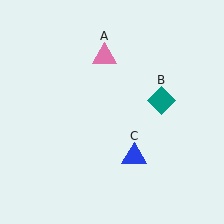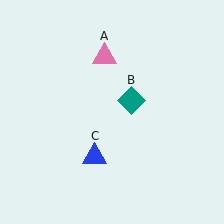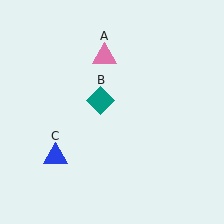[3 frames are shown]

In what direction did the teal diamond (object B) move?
The teal diamond (object B) moved left.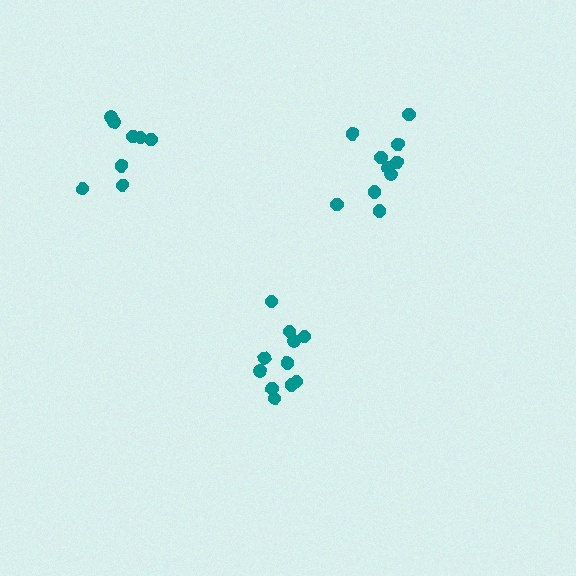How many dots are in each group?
Group 1: 8 dots, Group 2: 11 dots, Group 3: 10 dots (29 total).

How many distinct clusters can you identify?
There are 3 distinct clusters.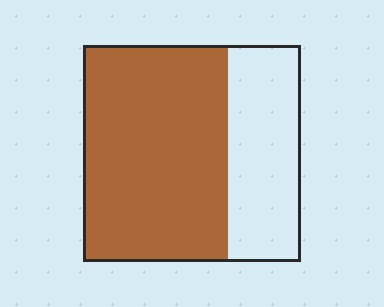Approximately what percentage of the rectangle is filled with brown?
Approximately 65%.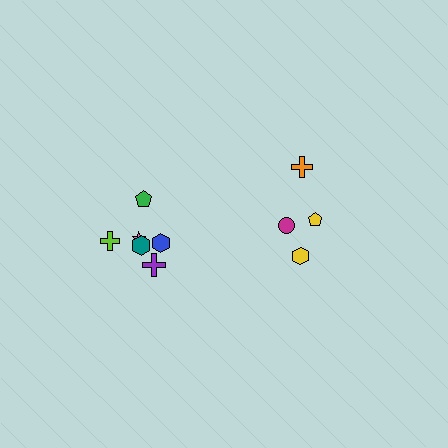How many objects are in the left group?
There are 6 objects.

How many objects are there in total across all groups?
There are 10 objects.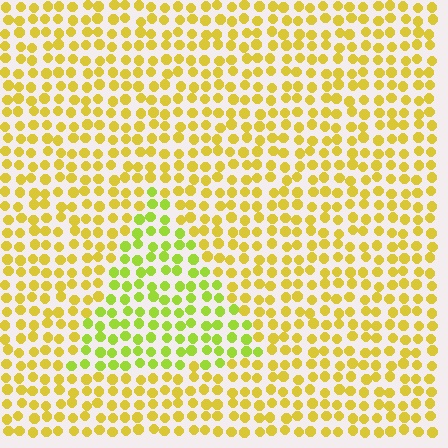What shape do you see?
I see a triangle.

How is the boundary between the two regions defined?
The boundary is defined purely by a slight shift in hue (about 32 degrees). Spacing, size, and orientation are identical on both sides.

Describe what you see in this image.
The image is filled with small yellow elements in a uniform arrangement. A triangle-shaped region is visible where the elements are tinted to a slightly different hue, forming a subtle color boundary.